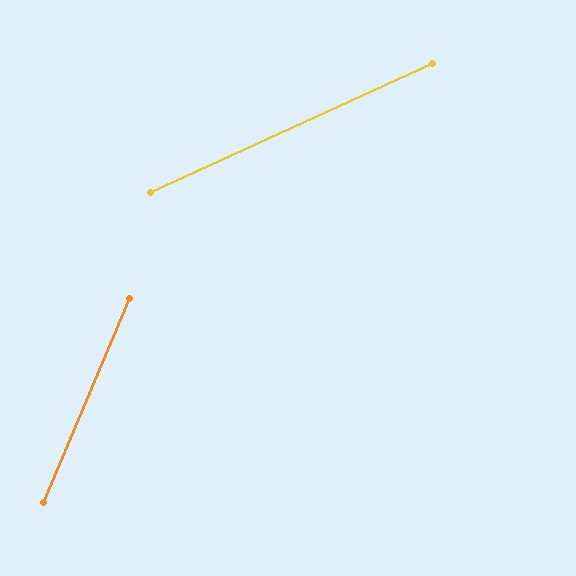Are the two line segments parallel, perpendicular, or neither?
Neither parallel nor perpendicular — they differ by about 42°.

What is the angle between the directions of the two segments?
Approximately 42 degrees.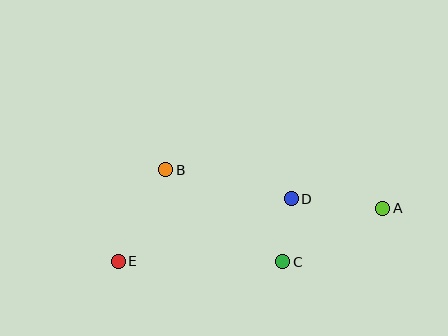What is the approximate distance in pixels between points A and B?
The distance between A and B is approximately 221 pixels.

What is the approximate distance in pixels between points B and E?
The distance between B and E is approximately 103 pixels.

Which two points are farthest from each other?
Points A and E are farthest from each other.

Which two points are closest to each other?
Points C and D are closest to each other.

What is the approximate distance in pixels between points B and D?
The distance between B and D is approximately 129 pixels.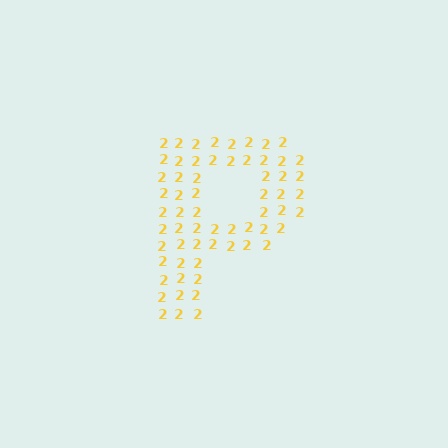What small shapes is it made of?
It is made of small digit 2's.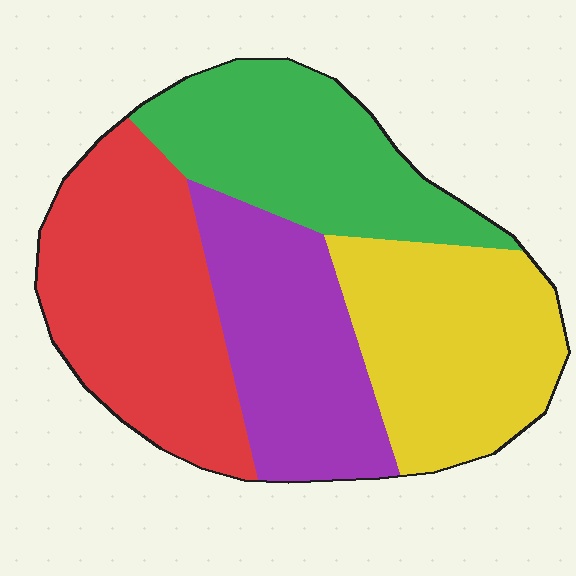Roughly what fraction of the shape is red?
Red takes up between a sixth and a third of the shape.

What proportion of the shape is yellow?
Yellow takes up about one quarter (1/4) of the shape.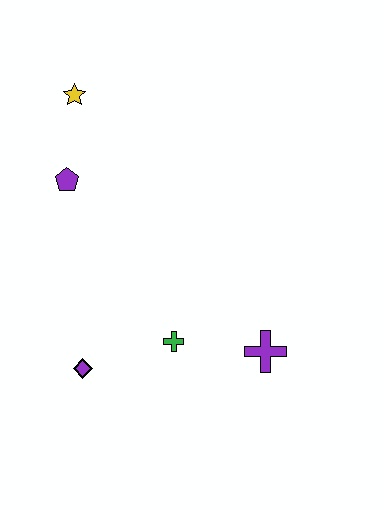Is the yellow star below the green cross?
No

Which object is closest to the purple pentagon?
The yellow star is closest to the purple pentagon.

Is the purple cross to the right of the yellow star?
Yes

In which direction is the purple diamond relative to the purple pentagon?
The purple diamond is below the purple pentagon.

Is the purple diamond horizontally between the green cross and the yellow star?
Yes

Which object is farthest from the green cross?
The yellow star is farthest from the green cross.